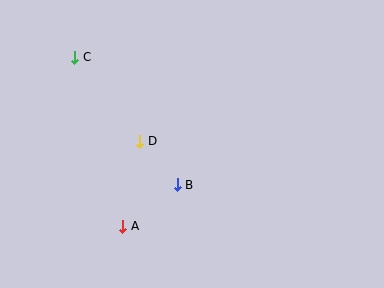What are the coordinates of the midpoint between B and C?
The midpoint between B and C is at (126, 121).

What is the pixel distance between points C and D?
The distance between C and D is 106 pixels.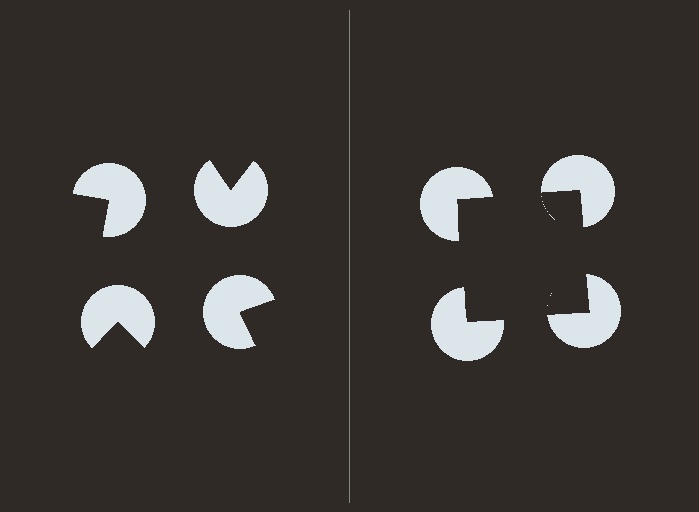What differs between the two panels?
The pac-man discs are positioned identically on both sides; only the wedge orientations differ. On the right they align to a square; on the left they are misaligned.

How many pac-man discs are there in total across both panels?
8 — 4 on each side.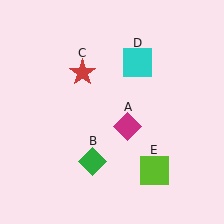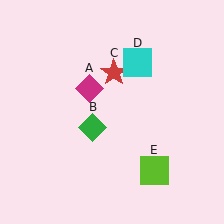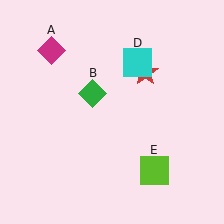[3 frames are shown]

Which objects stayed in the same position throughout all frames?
Cyan square (object D) and lime square (object E) remained stationary.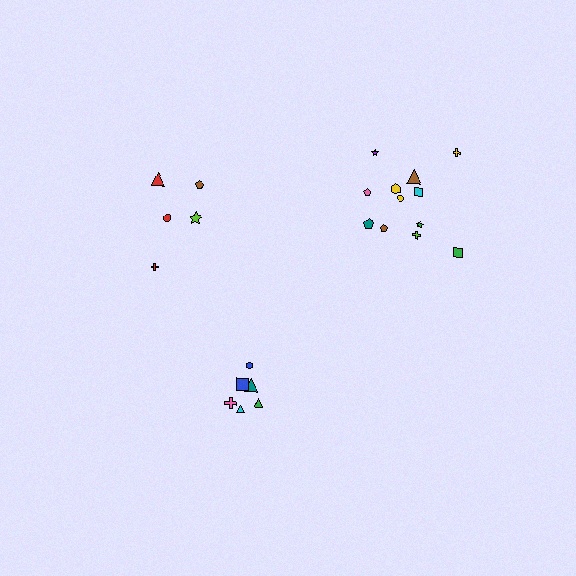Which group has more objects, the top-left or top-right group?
The top-right group.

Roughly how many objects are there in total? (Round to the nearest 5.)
Roughly 25 objects in total.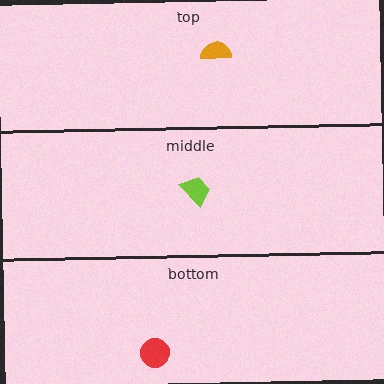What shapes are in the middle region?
The lime trapezoid.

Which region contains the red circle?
The bottom region.